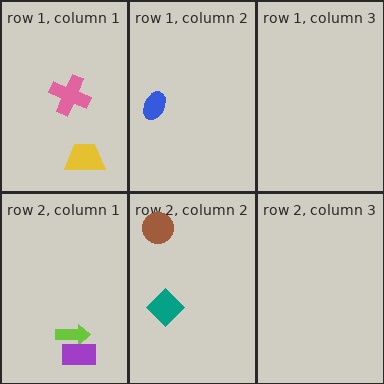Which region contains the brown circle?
The row 2, column 2 region.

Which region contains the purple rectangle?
The row 2, column 1 region.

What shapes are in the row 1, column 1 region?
The yellow trapezoid, the pink cross.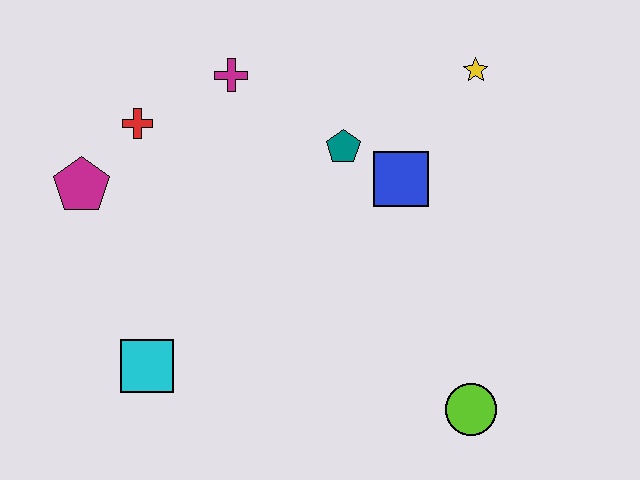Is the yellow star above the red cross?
Yes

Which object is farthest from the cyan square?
The yellow star is farthest from the cyan square.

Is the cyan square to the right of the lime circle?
No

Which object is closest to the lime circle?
The blue square is closest to the lime circle.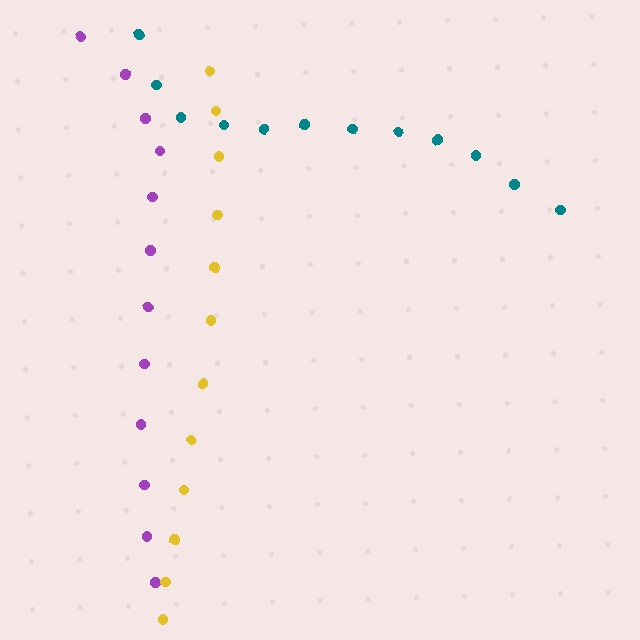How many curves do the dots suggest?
There are 3 distinct paths.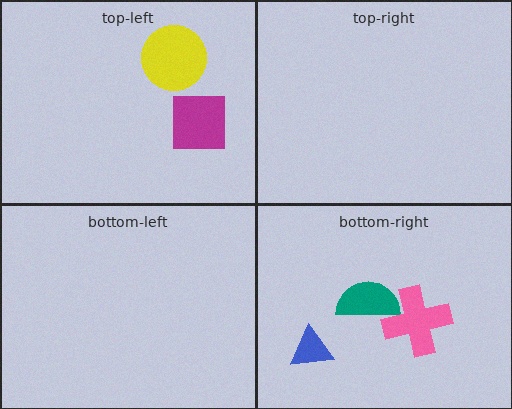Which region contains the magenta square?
The top-left region.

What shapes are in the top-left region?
The magenta square, the yellow circle.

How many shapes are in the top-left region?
2.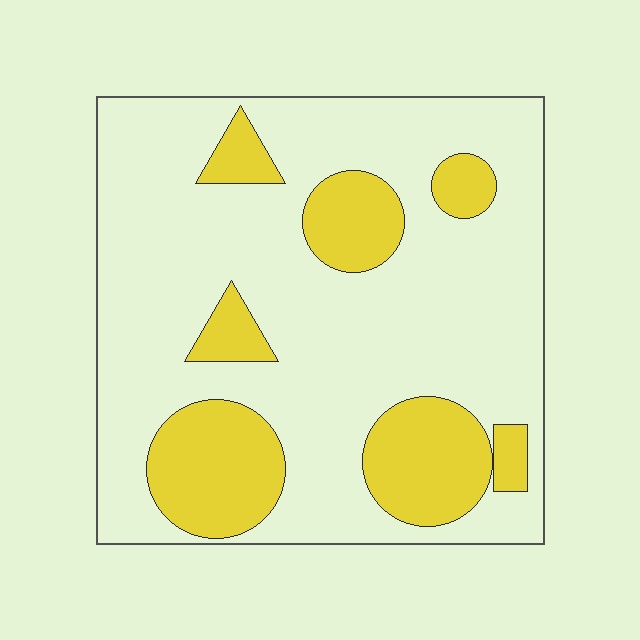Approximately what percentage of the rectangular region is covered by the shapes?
Approximately 25%.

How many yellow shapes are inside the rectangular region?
7.